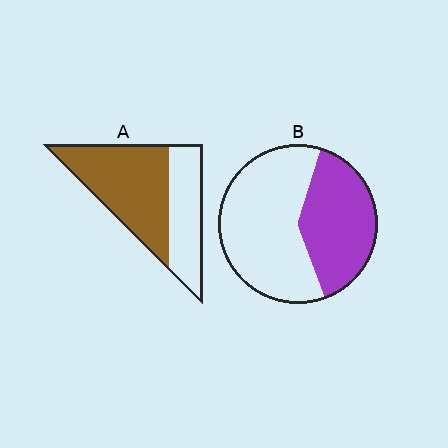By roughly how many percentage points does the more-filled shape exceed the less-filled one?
By roughly 20 percentage points (A over B).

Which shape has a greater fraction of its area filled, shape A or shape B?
Shape A.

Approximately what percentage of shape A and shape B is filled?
A is approximately 60% and B is approximately 40%.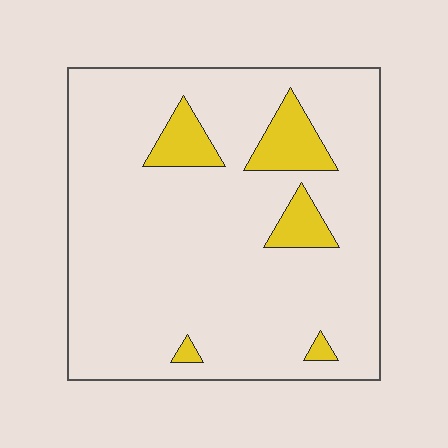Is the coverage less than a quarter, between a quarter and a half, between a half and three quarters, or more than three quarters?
Less than a quarter.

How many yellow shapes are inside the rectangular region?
5.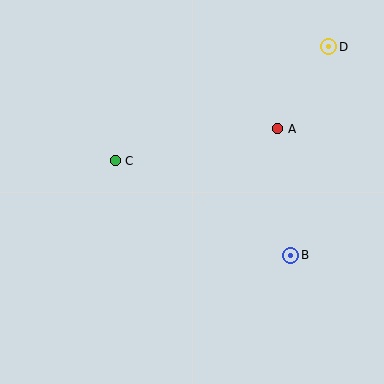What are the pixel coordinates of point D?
Point D is at (329, 47).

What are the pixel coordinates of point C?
Point C is at (115, 161).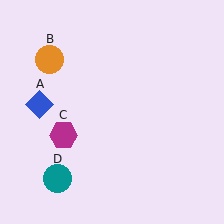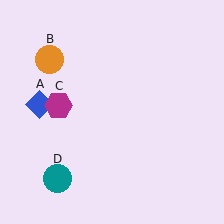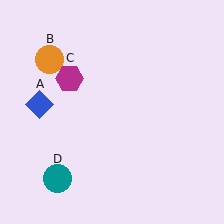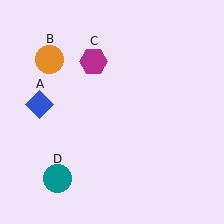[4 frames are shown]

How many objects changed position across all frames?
1 object changed position: magenta hexagon (object C).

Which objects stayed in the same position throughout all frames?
Blue diamond (object A) and orange circle (object B) and teal circle (object D) remained stationary.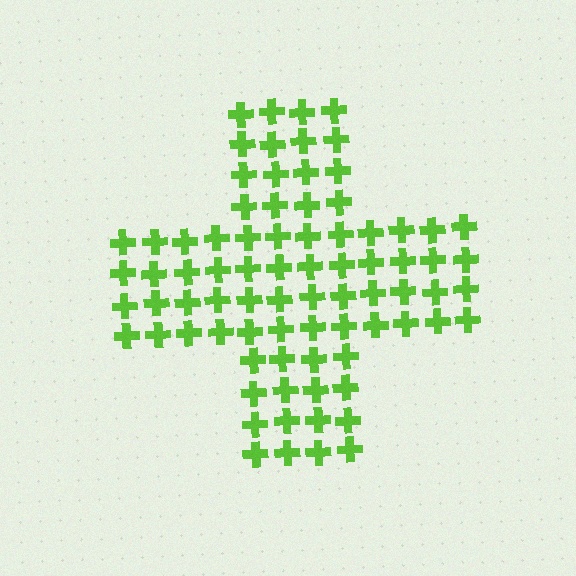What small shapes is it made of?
It is made of small crosses.